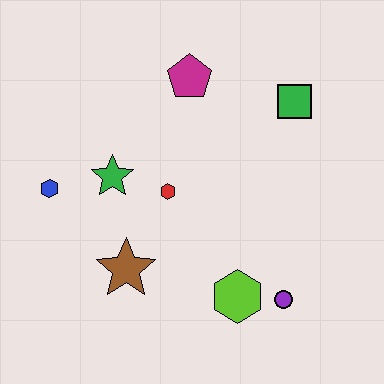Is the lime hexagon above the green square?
No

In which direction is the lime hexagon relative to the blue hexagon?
The lime hexagon is to the right of the blue hexagon.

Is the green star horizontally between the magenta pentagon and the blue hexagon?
Yes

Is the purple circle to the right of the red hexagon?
Yes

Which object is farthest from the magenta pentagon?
The purple circle is farthest from the magenta pentagon.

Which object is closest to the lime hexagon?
The purple circle is closest to the lime hexagon.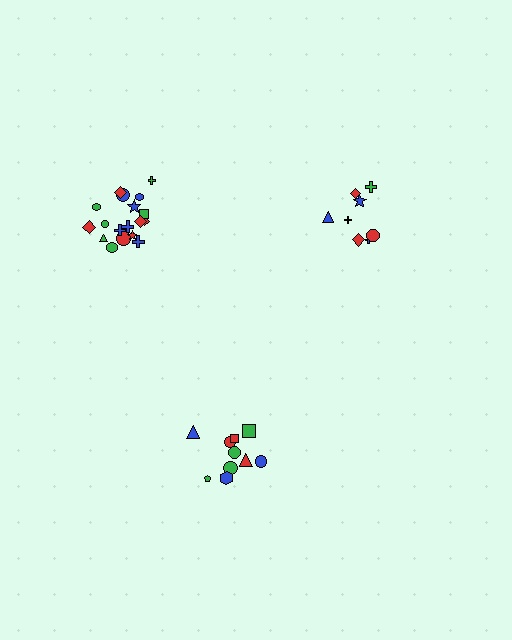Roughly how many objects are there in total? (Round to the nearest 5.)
Roughly 35 objects in total.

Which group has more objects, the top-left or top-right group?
The top-left group.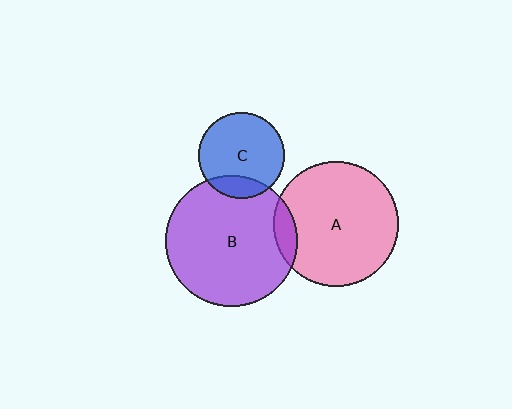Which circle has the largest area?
Circle B (purple).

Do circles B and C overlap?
Yes.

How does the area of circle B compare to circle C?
Approximately 2.3 times.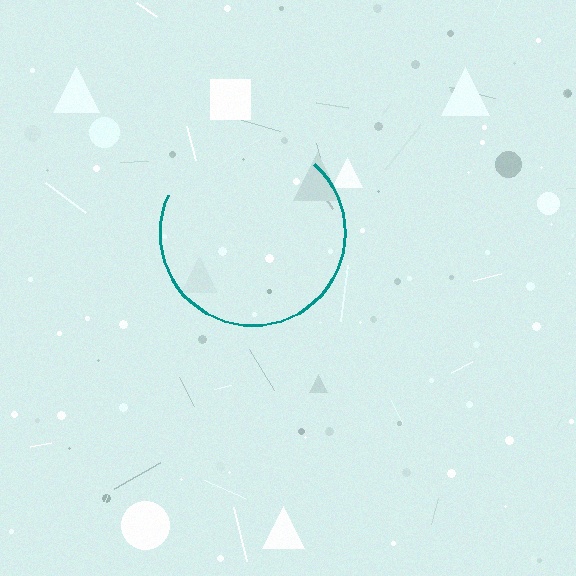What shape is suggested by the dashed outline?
The dashed outline suggests a circle.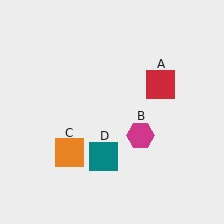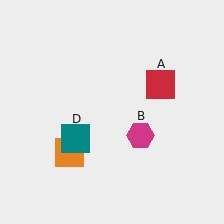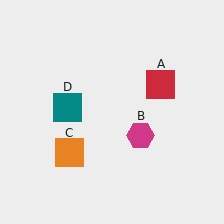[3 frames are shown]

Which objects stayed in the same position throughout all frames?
Red square (object A) and magenta hexagon (object B) and orange square (object C) remained stationary.